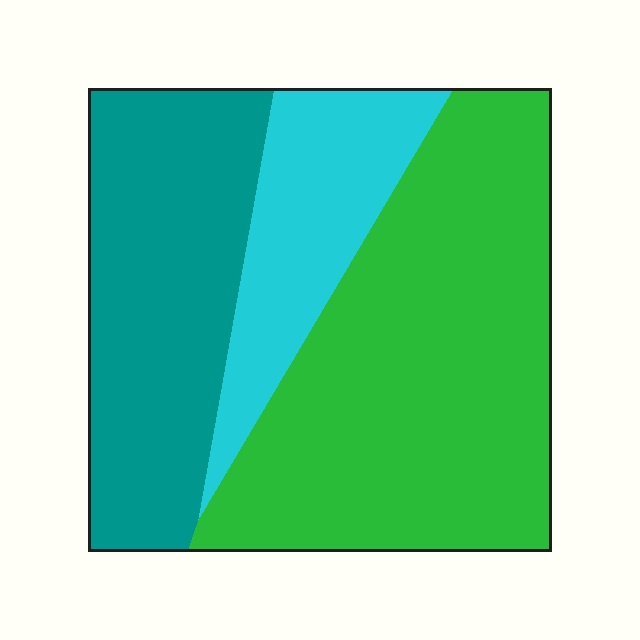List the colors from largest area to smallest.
From largest to smallest: green, teal, cyan.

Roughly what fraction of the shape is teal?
Teal takes up about one third (1/3) of the shape.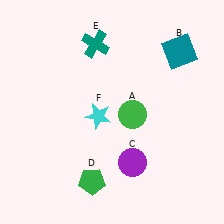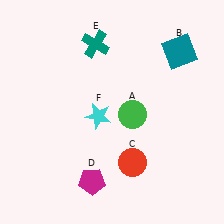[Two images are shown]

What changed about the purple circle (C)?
In Image 1, C is purple. In Image 2, it changed to red.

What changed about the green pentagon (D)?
In Image 1, D is green. In Image 2, it changed to magenta.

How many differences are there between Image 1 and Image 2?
There are 2 differences between the two images.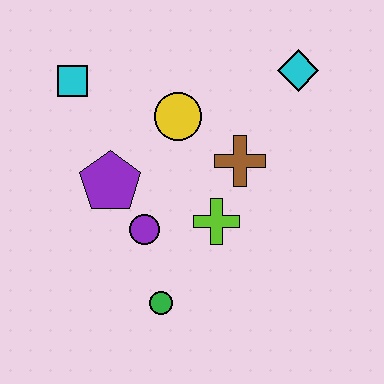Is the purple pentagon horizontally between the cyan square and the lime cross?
Yes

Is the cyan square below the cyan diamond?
Yes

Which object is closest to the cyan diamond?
The brown cross is closest to the cyan diamond.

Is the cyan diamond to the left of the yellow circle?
No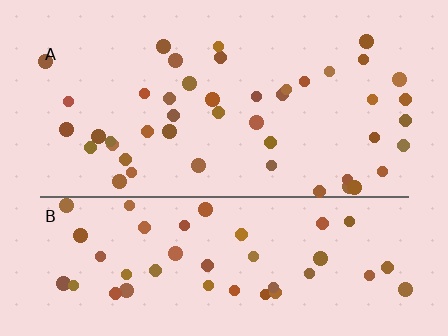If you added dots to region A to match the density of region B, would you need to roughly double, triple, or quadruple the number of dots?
Approximately double.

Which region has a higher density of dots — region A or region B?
B (the bottom).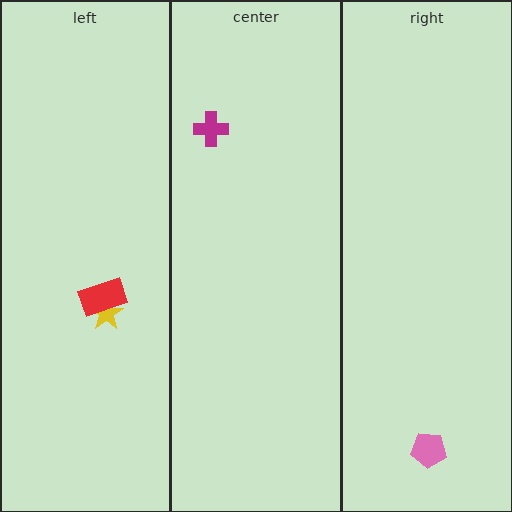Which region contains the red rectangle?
The left region.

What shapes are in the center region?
The magenta cross.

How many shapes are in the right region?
1.